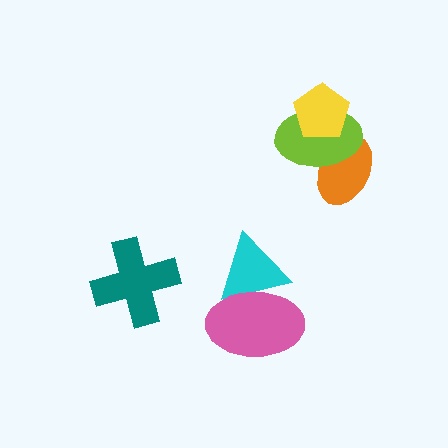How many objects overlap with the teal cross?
0 objects overlap with the teal cross.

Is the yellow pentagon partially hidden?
No, no other shape covers it.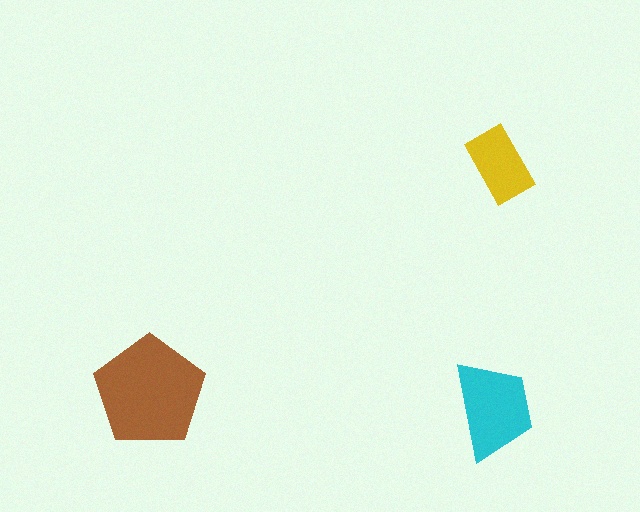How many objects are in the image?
There are 3 objects in the image.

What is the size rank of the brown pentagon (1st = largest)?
1st.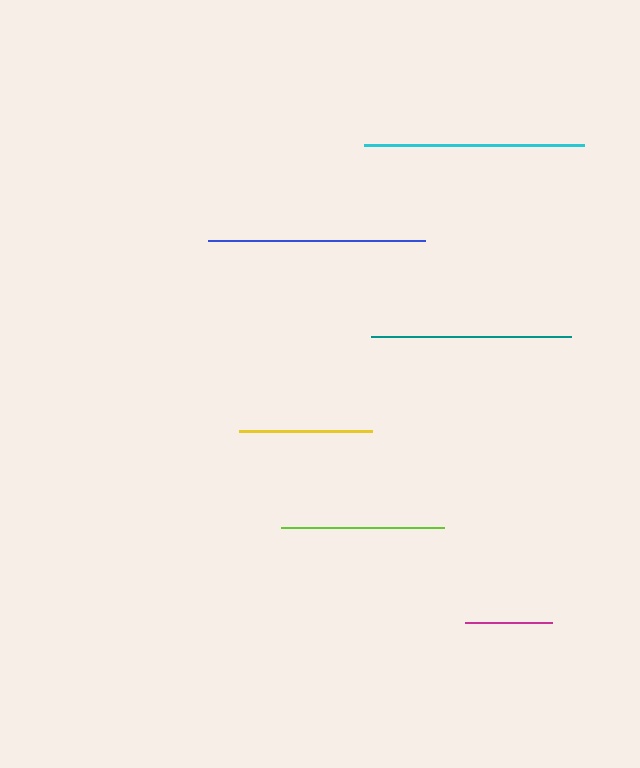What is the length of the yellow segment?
The yellow segment is approximately 132 pixels long.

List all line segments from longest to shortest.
From longest to shortest: cyan, blue, teal, lime, yellow, magenta.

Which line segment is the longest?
The cyan line is the longest at approximately 220 pixels.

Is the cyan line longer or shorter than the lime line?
The cyan line is longer than the lime line.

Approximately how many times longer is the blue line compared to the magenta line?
The blue line is approximately 2.5 times the length of the magenta line.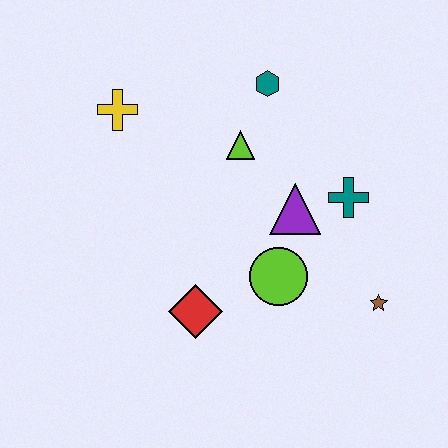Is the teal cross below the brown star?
No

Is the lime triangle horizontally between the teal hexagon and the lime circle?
No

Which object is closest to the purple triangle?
The teal cross is closest to the purple triangle.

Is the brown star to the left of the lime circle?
No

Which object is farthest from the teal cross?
The yellow cross is farthest from the teal cross.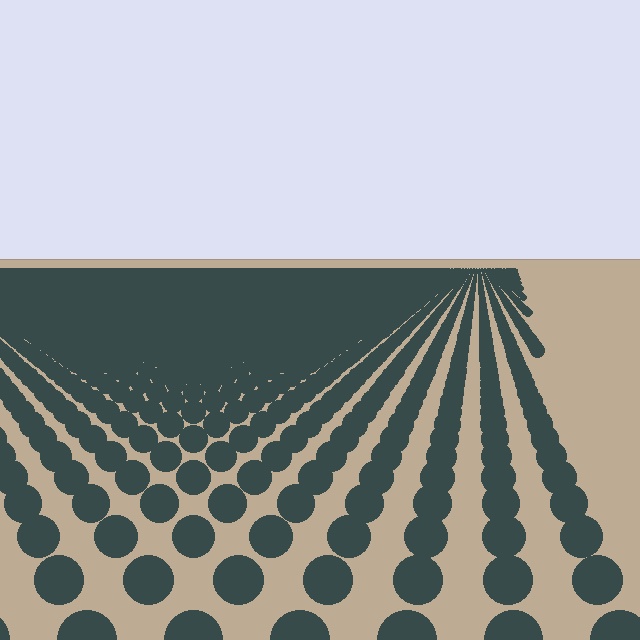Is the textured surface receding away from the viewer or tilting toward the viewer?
The surface is receding away from the viewer. Texture elements get smaller and denser toward the top.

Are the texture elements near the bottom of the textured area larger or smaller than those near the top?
Larger. Near the bottom, elements are closer to the viewer and appear at a bigger on-screen size.